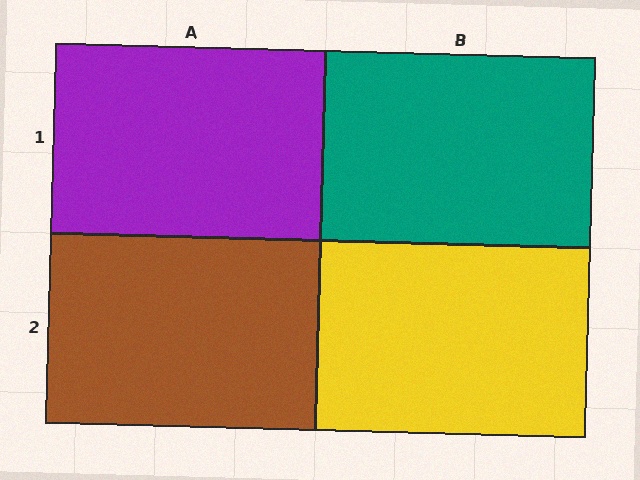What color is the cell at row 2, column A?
Brown.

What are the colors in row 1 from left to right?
Purple, teal.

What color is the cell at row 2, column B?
Yellow.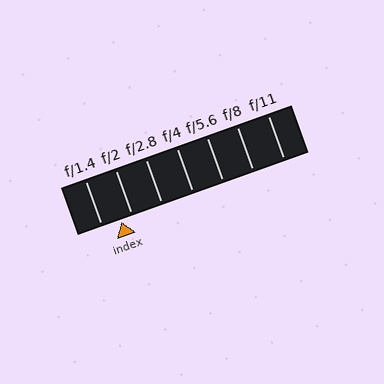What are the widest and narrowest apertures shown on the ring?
The widest aperture shown is f/1.4 and the narrowest is f/11.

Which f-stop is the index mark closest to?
The index mark is closest to f/2.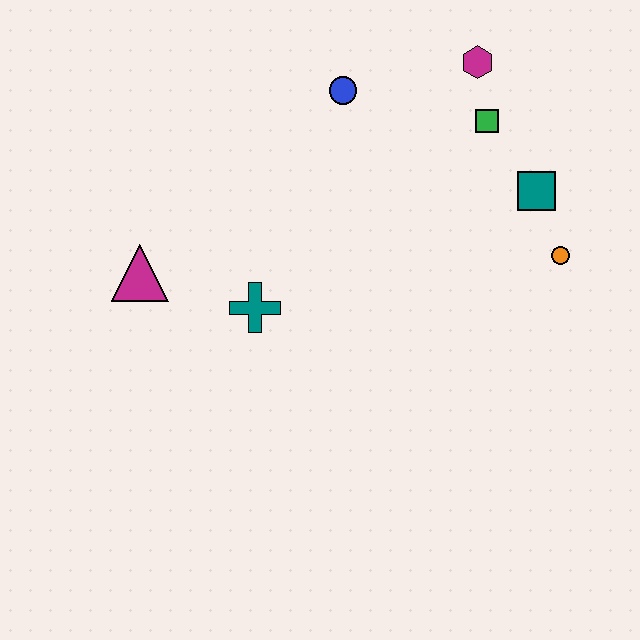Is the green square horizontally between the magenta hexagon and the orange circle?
Yes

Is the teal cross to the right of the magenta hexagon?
No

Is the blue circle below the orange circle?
No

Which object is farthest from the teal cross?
The magenta hexagon is farthest from the teal cross.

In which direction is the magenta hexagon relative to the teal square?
The magenta hexagon is above the teal square.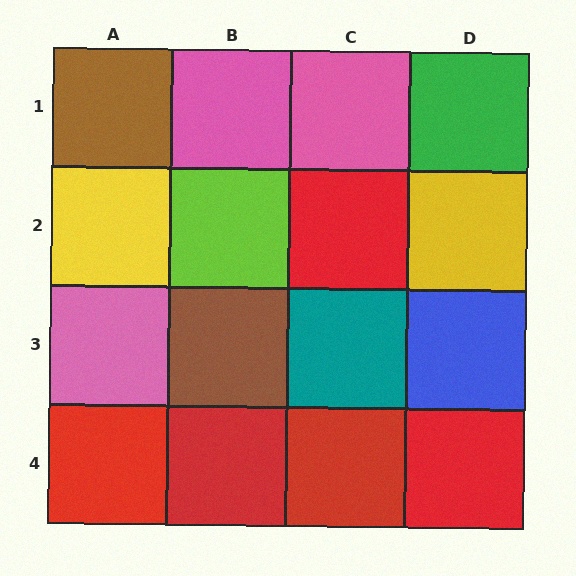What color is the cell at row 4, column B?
Red.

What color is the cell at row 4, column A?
Red.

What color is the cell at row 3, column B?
Brown.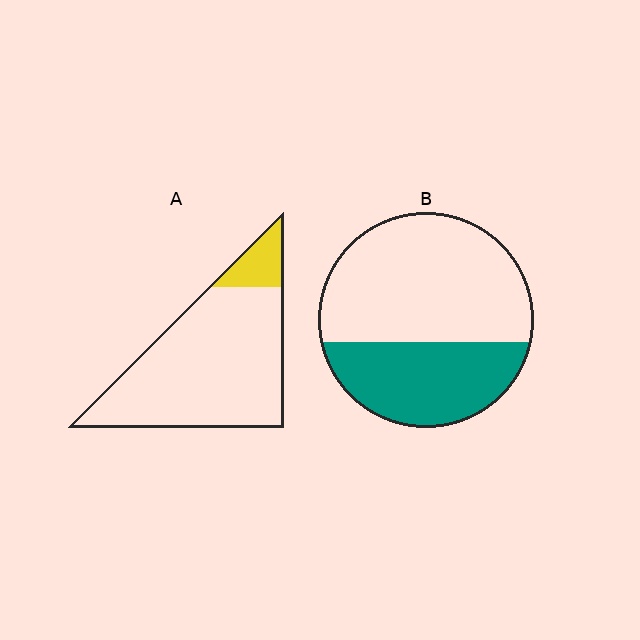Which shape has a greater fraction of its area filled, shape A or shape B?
Shape B.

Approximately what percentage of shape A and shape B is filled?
A is approximately 10% and B is approximately 35%.